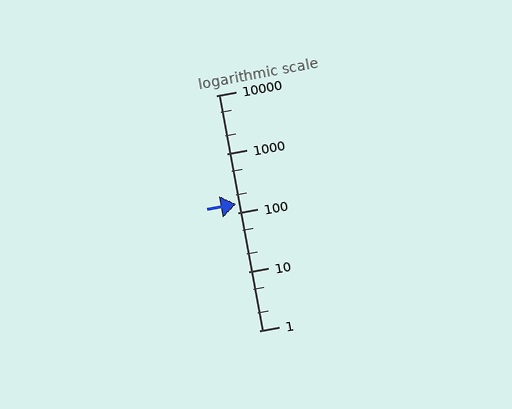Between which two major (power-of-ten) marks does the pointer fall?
The pointer is between 100 and 1000.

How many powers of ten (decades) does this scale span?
The scale spans 4 decades, from 1 to 10000.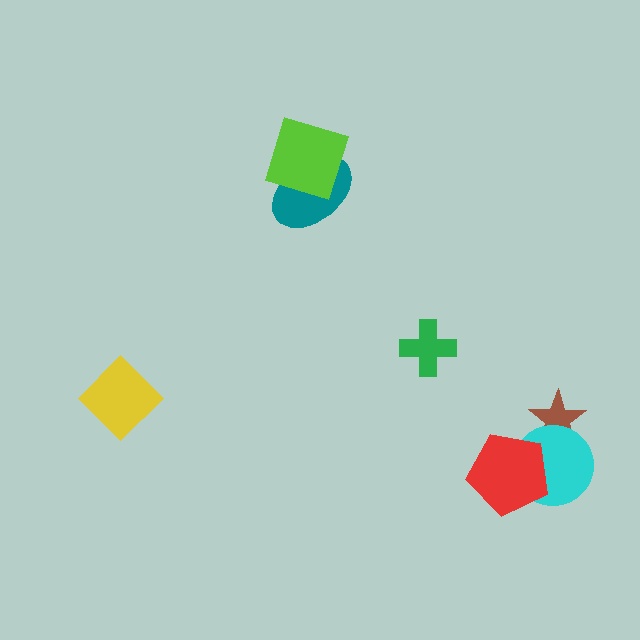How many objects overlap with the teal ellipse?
1 object overlaps with the teal ellipse.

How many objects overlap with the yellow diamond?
0 objects overlap with the yellow diamond.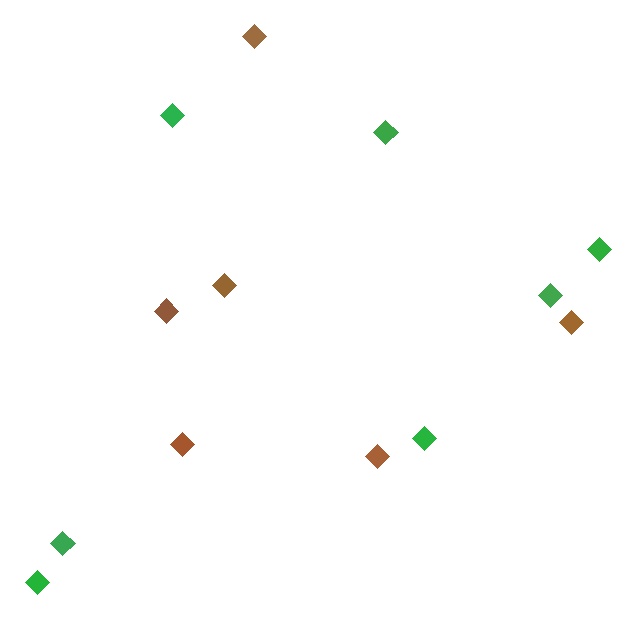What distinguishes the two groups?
There are 2 groups: one group of green diamonds (7) and one group of brown diamonds (6).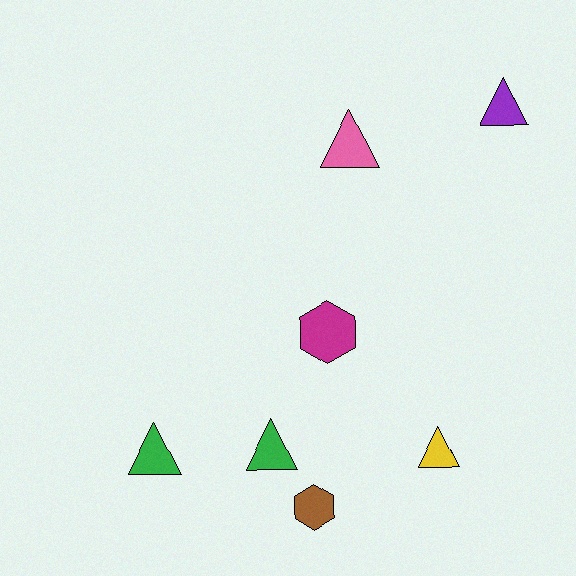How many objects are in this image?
There are 7 objects.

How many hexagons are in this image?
There are 2 hexagons.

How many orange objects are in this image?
There are no orange objects.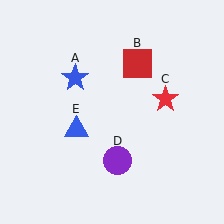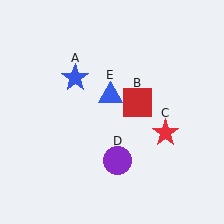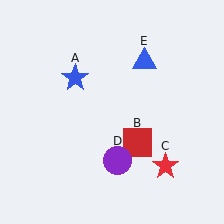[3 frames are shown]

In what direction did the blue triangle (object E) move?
The blue triangle (object E) moved up and to the right.